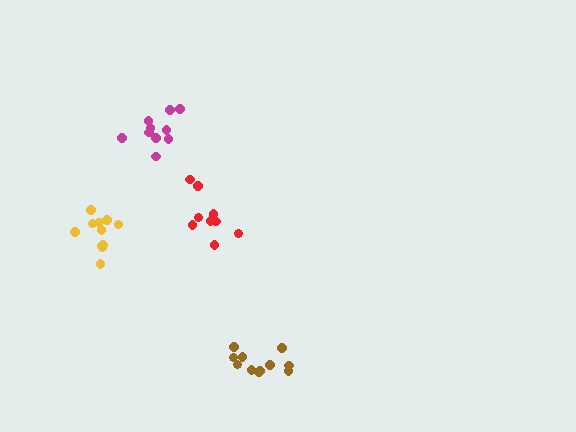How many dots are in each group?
Group 1: 11 dots, Group 2: 10 dots, Group 3: 11 dots, Group 4: 11 dots (43 total).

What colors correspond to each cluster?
The clusters are colored: red, magenta, brown, yellow.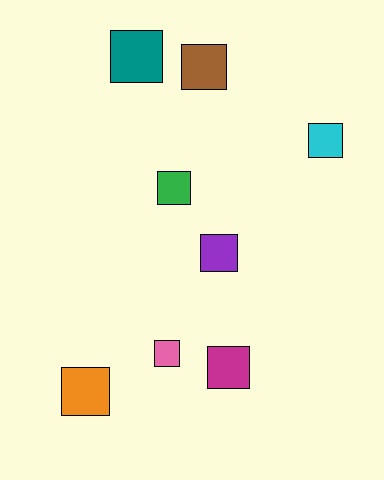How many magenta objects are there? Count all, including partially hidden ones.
There is 1 magenta object.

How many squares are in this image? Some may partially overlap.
There are 8 squares.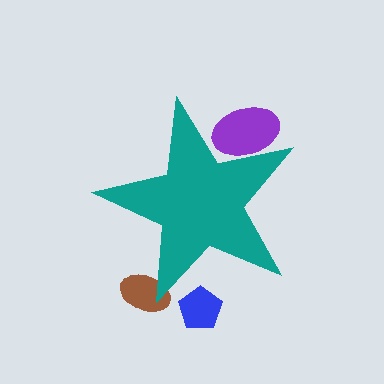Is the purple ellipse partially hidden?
No, the purple ellipse is fully visible.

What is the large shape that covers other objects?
A teal star.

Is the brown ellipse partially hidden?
Yes, the brown ellipse is partially hidden behind the teal star.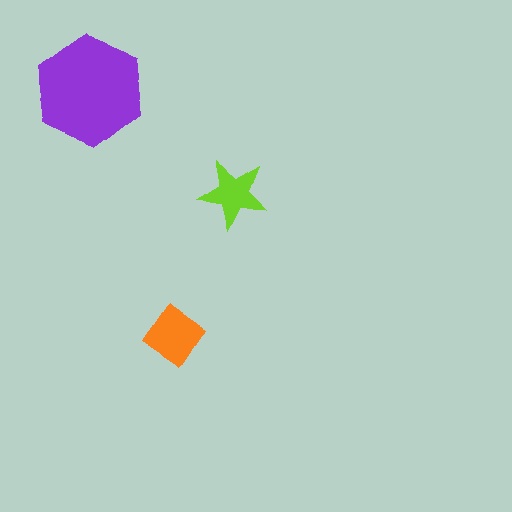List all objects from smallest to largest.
The lime star, the orange diamond, the purple hexagon.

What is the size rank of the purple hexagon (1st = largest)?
1st.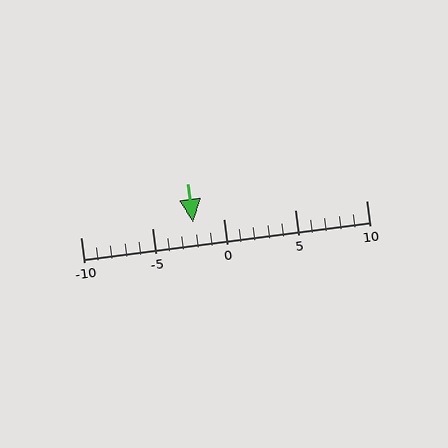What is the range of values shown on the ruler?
The ruler shows values from -10 to 10.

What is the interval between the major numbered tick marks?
The major tick marks are spaced 5 units apart.